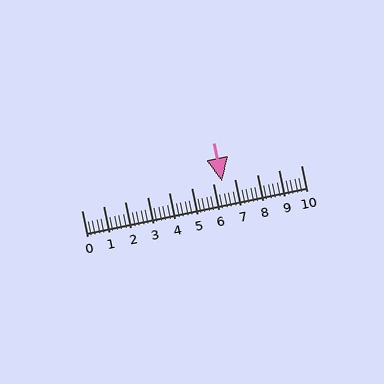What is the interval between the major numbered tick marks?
The major tick marks are spaced 1 units apart.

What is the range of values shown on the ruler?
The ruler shows values from 0 to 10.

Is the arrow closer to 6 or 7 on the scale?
The arrow is closer to 6.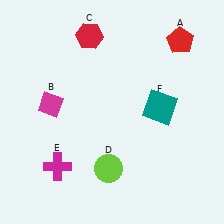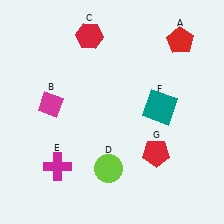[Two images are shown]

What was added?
A red pentagon (G) was added in Image 2.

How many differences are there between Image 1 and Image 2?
There is 1 difference between the two images.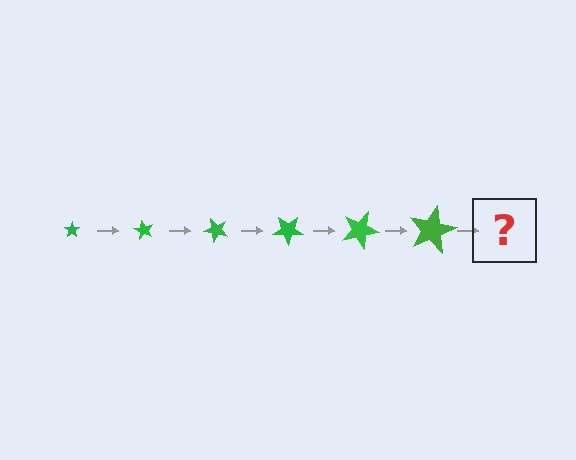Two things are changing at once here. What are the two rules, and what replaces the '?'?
The two rules are that the star grows larger each step and it rotates 60 degrees each step. The '?' should be a star, larger than the previous one and rotated 360 degrees from the start.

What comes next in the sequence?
The next element should be a star, larger than the previous one and rotated 360 degrees from the start.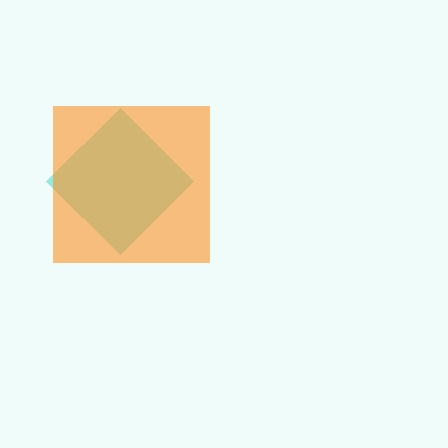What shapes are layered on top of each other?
The layered shapes are: a cyan diamond, an orange square.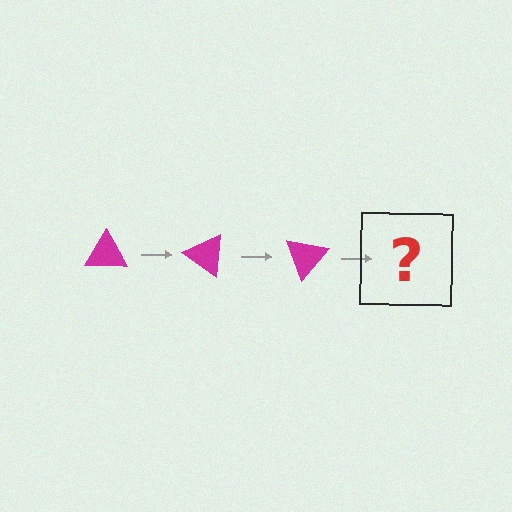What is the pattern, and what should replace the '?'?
The pattern is that the triangle rotates 35 degrees each step. The '?' should be a magenta triangle rotated 105 degrees.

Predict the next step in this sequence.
The next step is a magenta triangle rotated 105 degrees.